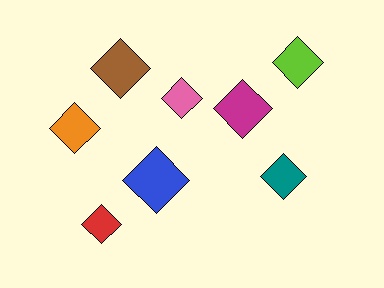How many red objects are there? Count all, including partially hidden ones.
There is 1 red object.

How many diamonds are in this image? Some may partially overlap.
There are 8 diamonds.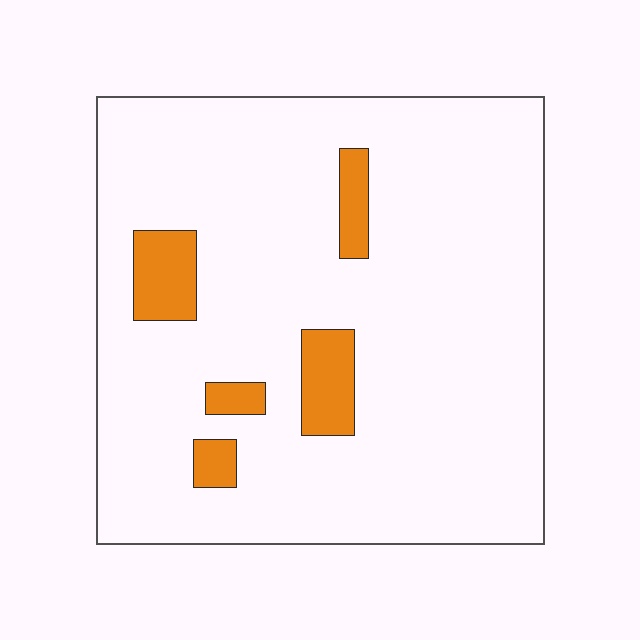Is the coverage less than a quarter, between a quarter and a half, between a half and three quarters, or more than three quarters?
Less than a quarter.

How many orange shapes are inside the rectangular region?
5.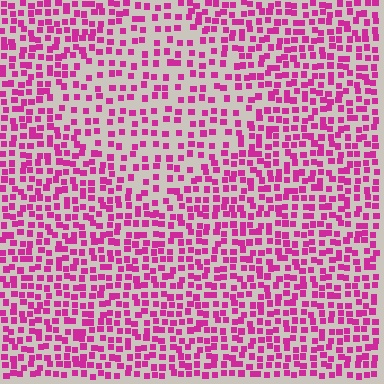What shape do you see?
I see a diamond.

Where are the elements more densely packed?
The elements are more densely packed outside the diamond boundary.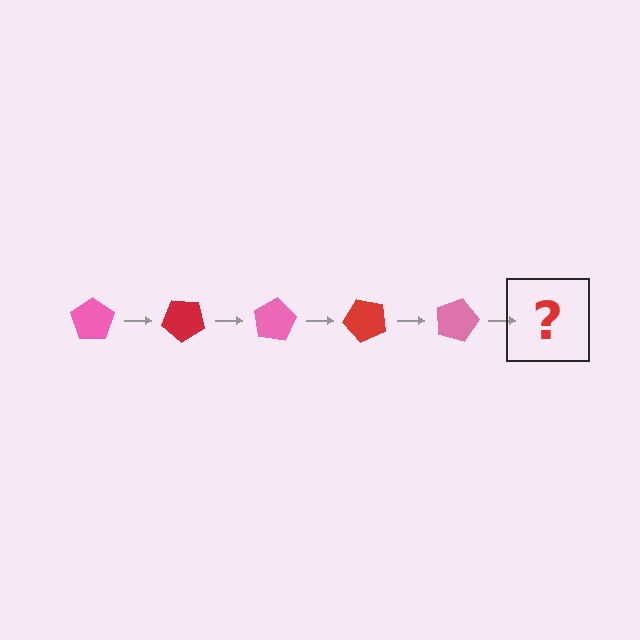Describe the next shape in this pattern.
It should be a red pentagon, rotated 200 degrees from the start.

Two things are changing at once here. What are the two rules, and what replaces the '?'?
The two rules are that it rotates 40 degrees each step and the color cycles through pink and red. The '?' should be a red pentagon, rotated 200 degrees from the start.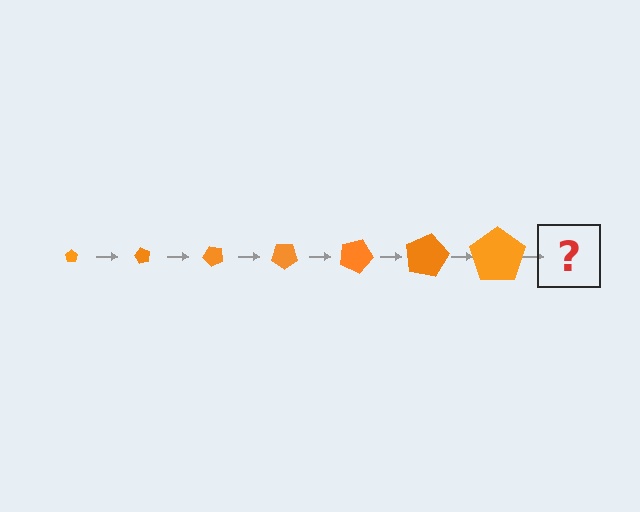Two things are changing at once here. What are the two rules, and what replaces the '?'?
The two rules are that the pentagon grows larger each step and it rotates 60 degrees each step. The '?' should be a pentagon, larger than the previous one and rotated 420 degrees from the start.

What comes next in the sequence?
The next element should be a pentagon, larger than the previous one and rotated 420 degrees from the start.